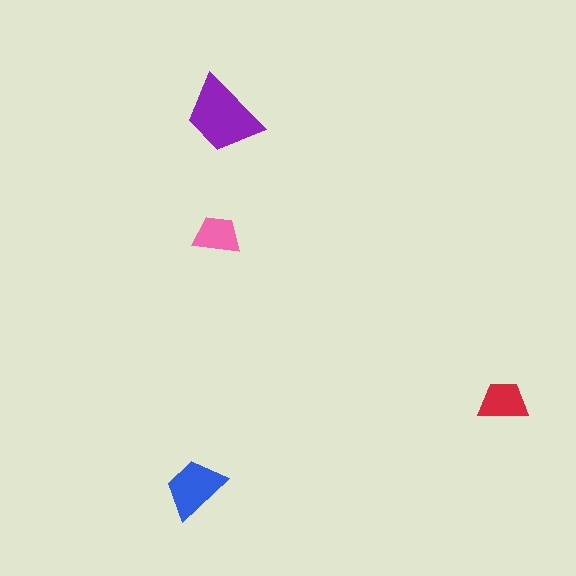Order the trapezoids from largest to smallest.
the purple one, the blue one, the red one, the pink one.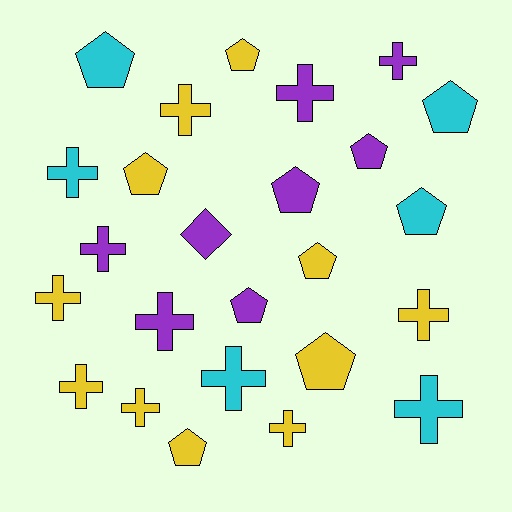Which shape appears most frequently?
Cross, with 13 objects.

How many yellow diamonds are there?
There are no yellow diamonds.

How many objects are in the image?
There are 25 objects.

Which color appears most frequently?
Yellow, with 11 objects.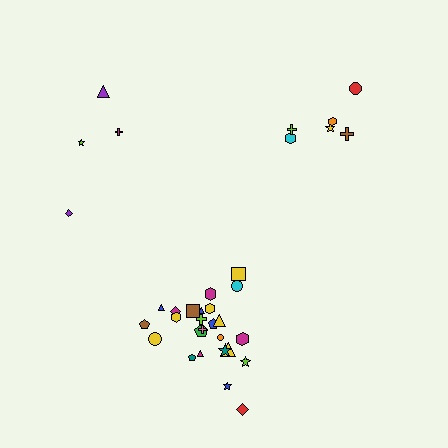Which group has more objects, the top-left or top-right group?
The top-right group.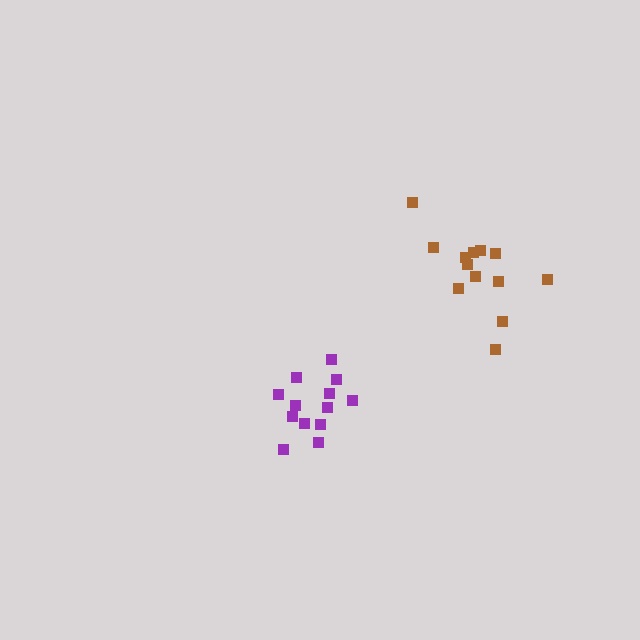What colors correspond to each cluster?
The clusters are colored: purple, brown.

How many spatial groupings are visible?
There are 2 spatial groupings.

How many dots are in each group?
Group 1: 13 dots, Group 2: 13 dots (26 total).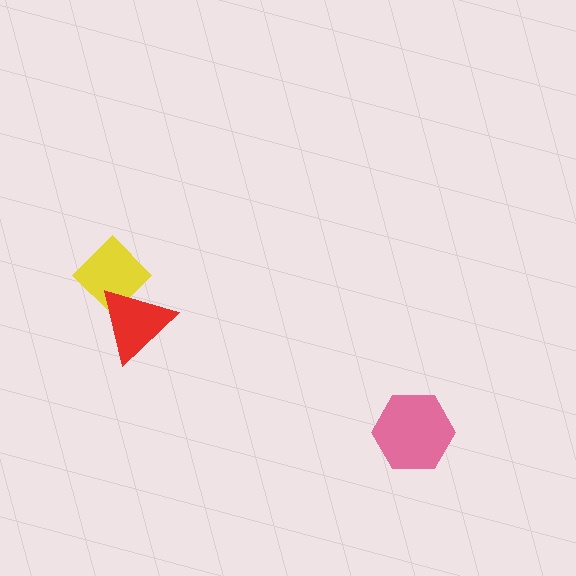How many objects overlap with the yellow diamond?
1 object overlaps with the yellow diamond.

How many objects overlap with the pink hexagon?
0 objects overlap with the pink hexagon.